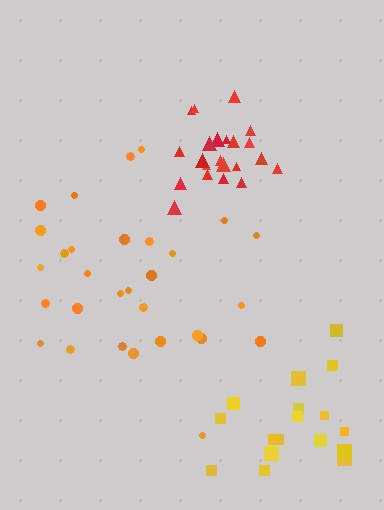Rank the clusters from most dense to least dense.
red, yellow, orange.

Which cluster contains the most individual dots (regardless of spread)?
Orange (30).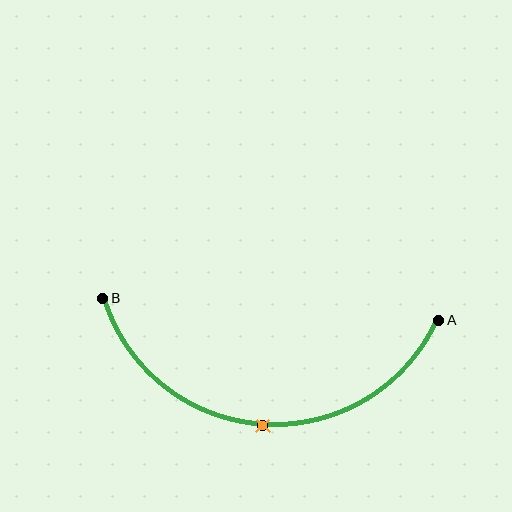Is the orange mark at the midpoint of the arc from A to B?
Yes. The orange mark lies on the arc at equal arc-length from both A and B — it is the arc midpoint.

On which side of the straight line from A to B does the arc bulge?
The arc bulges below the straight line connecting A and B.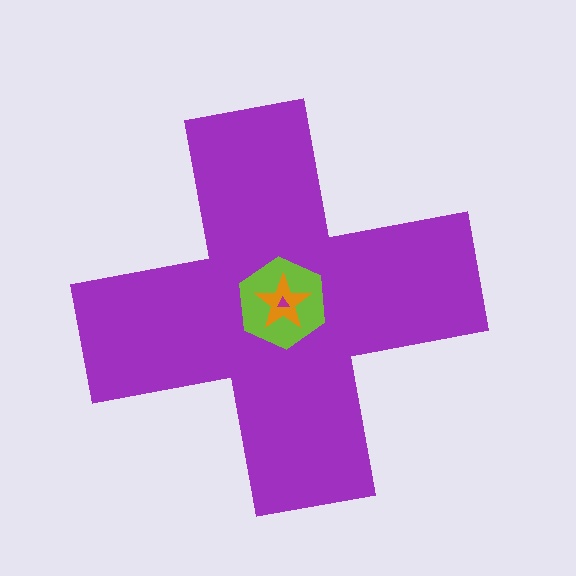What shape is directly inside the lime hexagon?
The orange star.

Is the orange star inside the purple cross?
Yes.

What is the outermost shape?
The purple cross.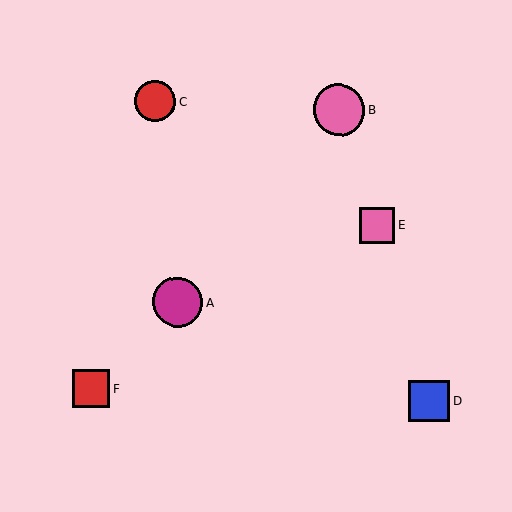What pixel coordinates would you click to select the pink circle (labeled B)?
Click at (339, 110) to select the pink circle B.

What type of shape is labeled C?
Shape C is a red circle.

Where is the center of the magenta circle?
The center of the magenta circle is at (177, 302).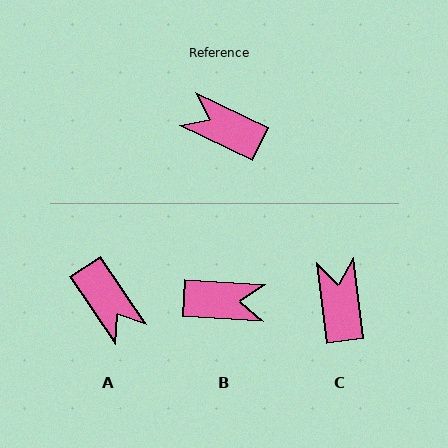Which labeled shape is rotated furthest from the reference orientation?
B, about 157 degrees away.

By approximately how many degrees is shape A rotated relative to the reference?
Approximately 150 degrees counter-clockwise.